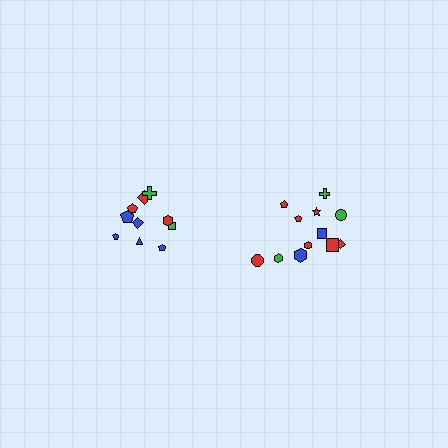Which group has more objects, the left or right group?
The right group.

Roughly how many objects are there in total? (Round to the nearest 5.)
Roughly 20 objects in total.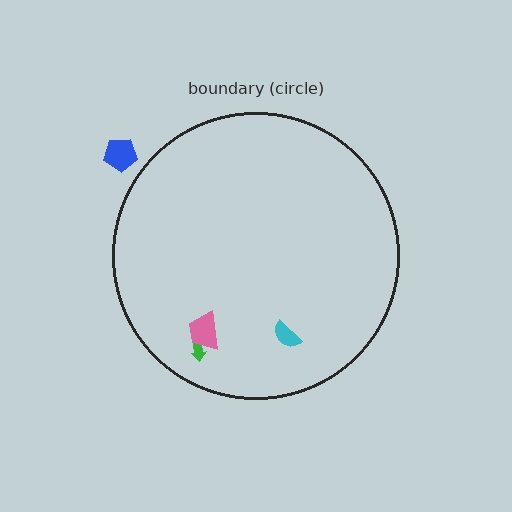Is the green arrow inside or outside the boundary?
Inside.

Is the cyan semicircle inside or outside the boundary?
Inside.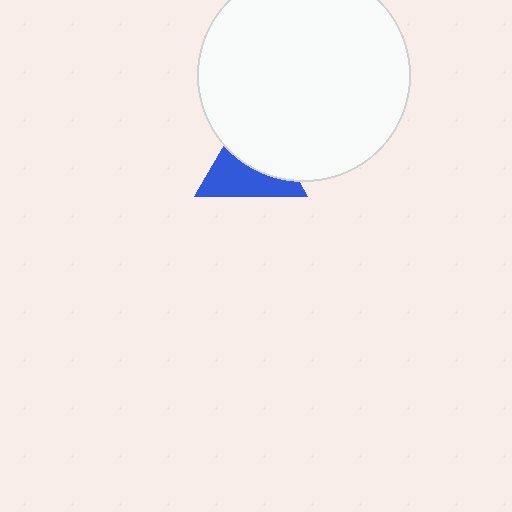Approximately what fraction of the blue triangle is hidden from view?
Roughly 49% of the blue triangle is hidden behind the white circle.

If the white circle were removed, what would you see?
You would see the complete blue triangle.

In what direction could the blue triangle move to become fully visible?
The blue triangle could move down. That would shift it out from behind the white circle entirely.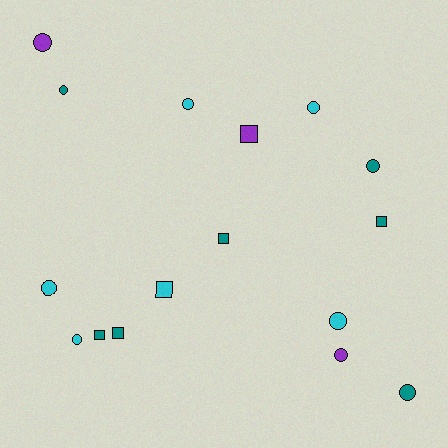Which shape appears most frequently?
Circle, with 10 objects.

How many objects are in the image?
There are 16 objects.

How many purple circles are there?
There are 2 purple circles.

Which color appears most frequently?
Teal, with 7 objects.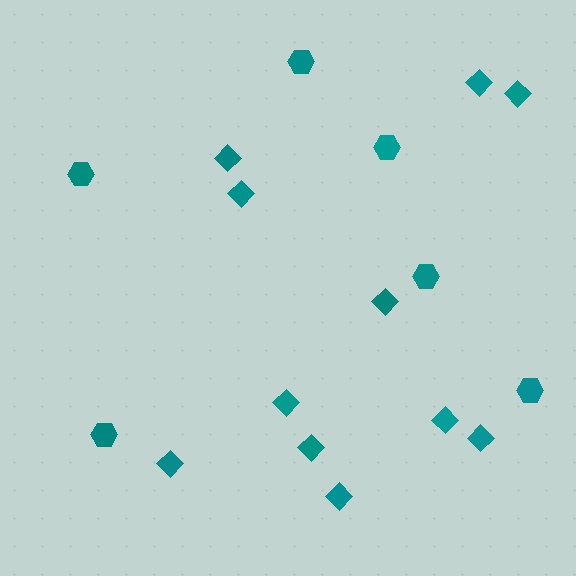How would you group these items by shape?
There are 2 groups: one group of hexagons (6) and one group of diamonds (11).